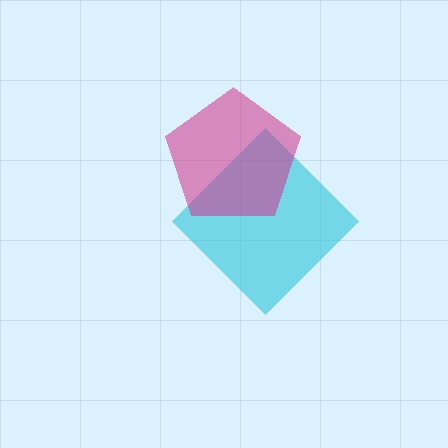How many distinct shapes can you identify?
There are 2 distinct shapes: a cyan diamond, a magenta pentagon.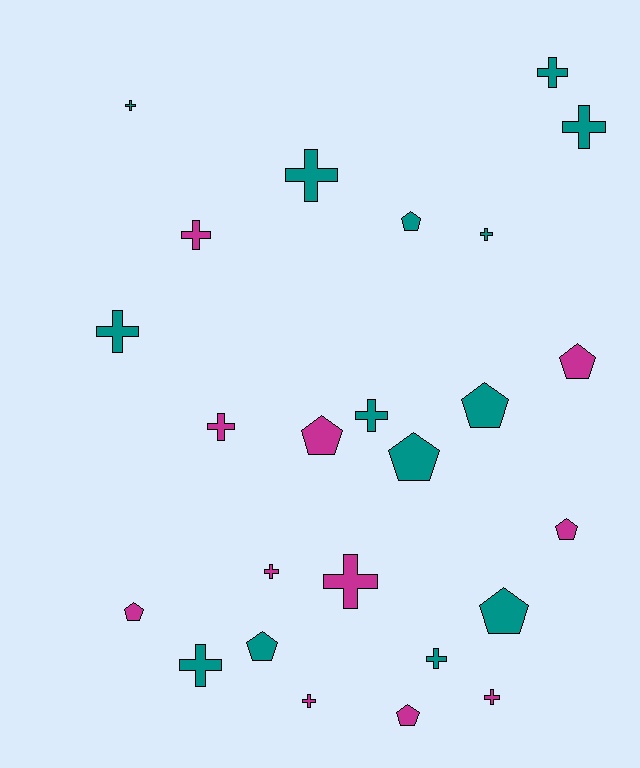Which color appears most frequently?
Teal, with 14 objects.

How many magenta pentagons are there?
There are 5 magenta pentagons.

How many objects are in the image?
There are 25 objects.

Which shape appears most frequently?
Cross, with 15 objects.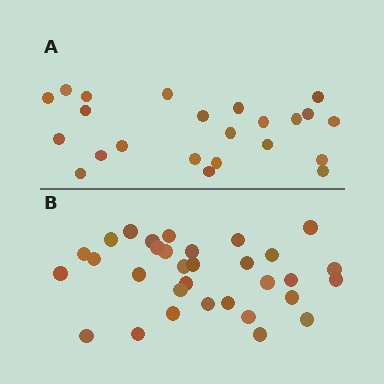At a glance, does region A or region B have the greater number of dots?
Region B (the bottom region) has more dots.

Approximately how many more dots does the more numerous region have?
Region B has roughly 8 or so more dots than region A.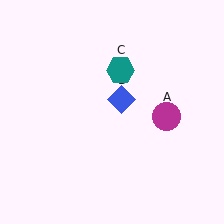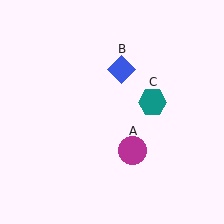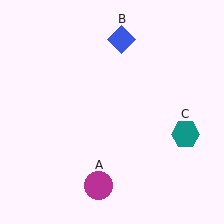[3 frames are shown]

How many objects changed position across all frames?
3 objects changed position: magenta circle (object A), blue diamond (object B), teal hexagon (object C).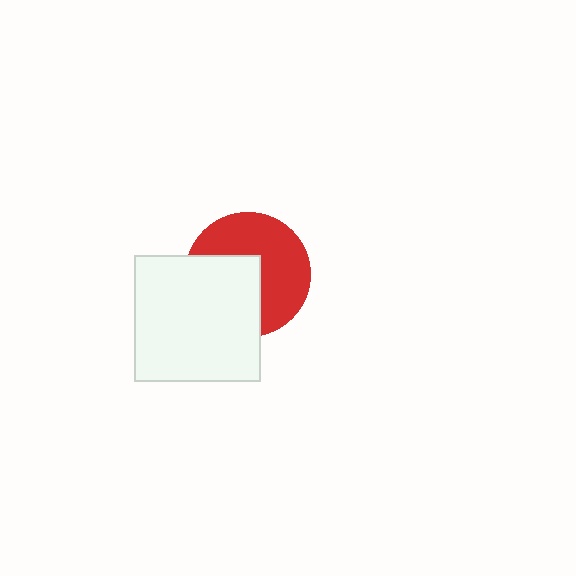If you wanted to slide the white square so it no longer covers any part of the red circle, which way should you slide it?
Slide it toward the lower-left — that is the most direct way to separate the two shapes.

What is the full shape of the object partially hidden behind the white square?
The partially hidden object is a red circle.